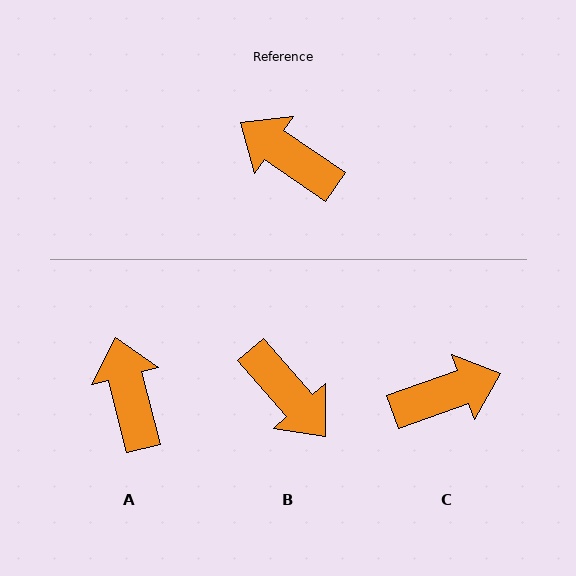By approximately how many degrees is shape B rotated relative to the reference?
Approximately 165 degrees counter-clockwise.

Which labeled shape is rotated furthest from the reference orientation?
B, about 165 degrees away.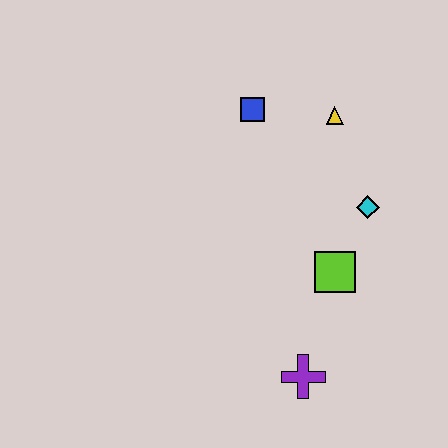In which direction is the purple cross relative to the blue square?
The purple cross is below the blue square.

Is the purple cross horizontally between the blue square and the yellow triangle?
Yes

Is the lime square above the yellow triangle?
No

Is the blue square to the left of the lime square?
Yes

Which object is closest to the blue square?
The yellow triangle is closest to the blue square.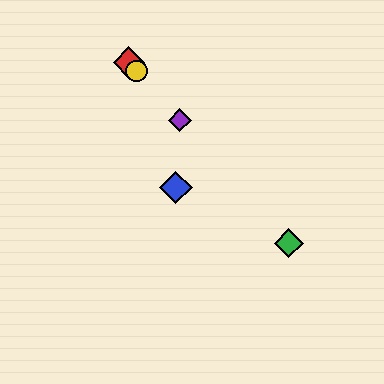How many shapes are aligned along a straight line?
4 shapes (the red diamond, the green diamond, the yellow circle, the purple diamond) are aligned along a straight line.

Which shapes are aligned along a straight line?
The red diamond, the green diamond, the yellow circle, the purple diamond are aligned along a straight line.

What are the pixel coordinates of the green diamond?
The green diamond is at (289, 243).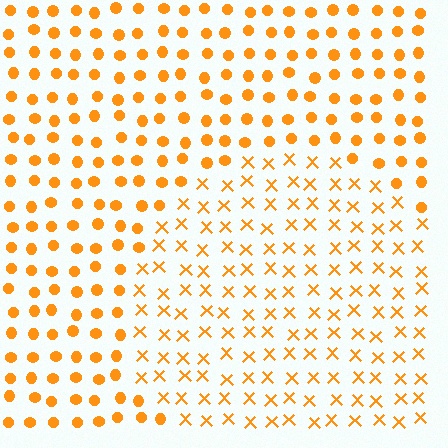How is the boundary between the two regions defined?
The boundary is defined by a change in element shape: X marks inside vs. circles outside. All elements share the same color and spacing.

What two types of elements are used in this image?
The image uses X marks inside the circle region and circles outside it.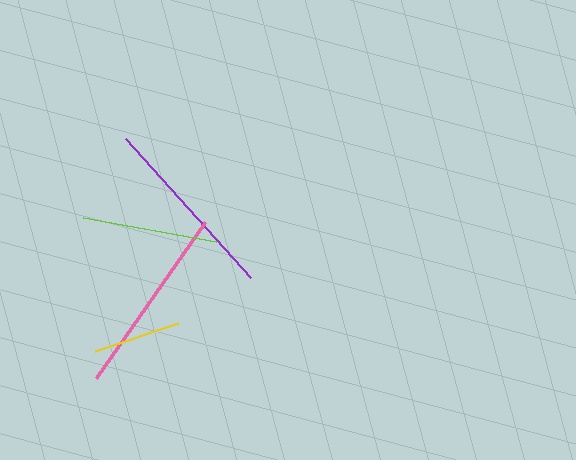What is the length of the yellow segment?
The yellow segment is approximately 88 pixels long.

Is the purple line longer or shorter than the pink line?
The pink line is longer than the purple line.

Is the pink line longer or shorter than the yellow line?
The pink line is longer than the yellow line.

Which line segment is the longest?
The pink line is the longest at approximately 189 pixels.